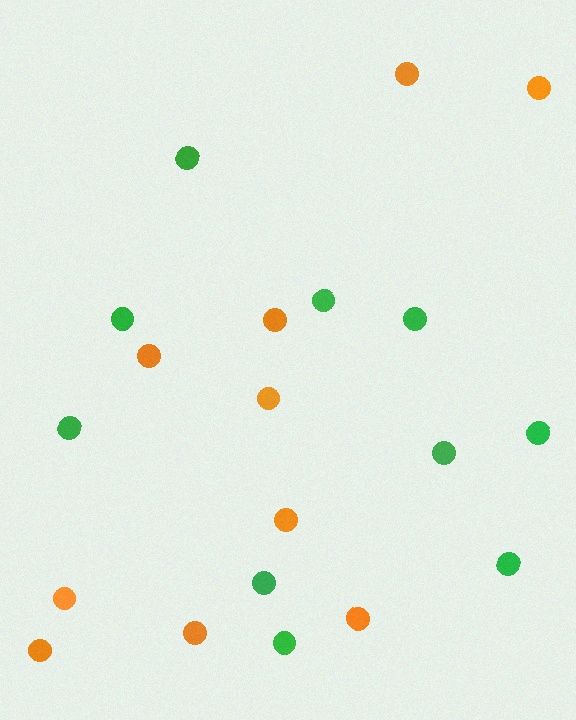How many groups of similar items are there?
There are 2 groups: one group of orange circles (10) and one group of green circles (10).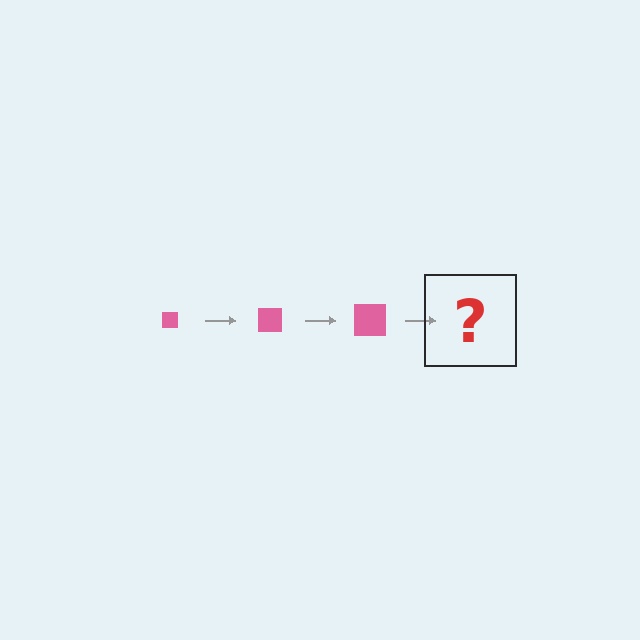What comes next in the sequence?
The next element should be a pink square, larger than the previous one.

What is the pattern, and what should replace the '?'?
The pattern is that the square gets progressively larger each step. The '?' should be a pink square, larger than the previous one.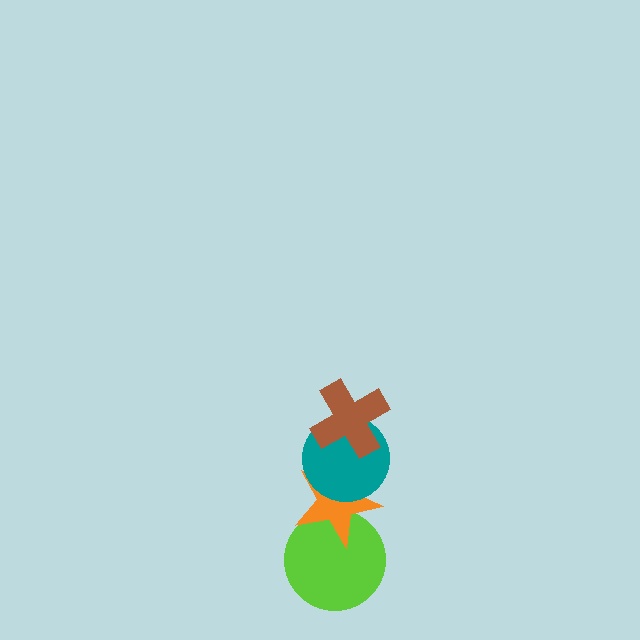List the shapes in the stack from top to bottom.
From top to bottom: the brown cross, the teal circle, the orange star, the lime circle.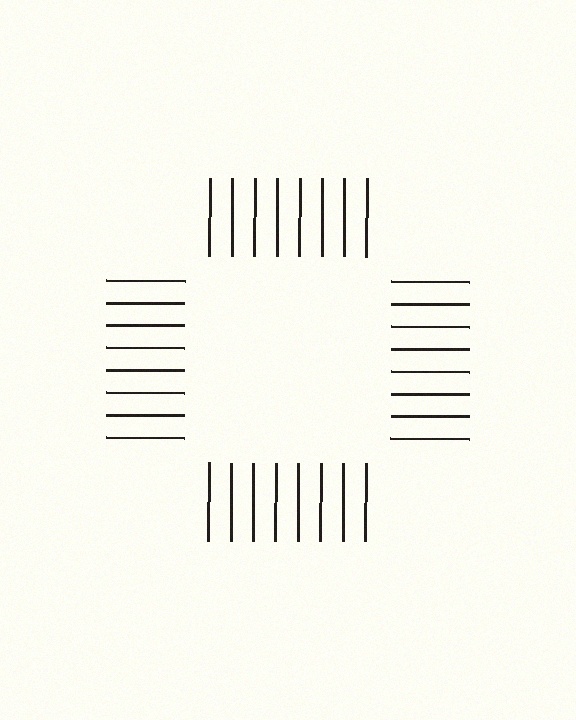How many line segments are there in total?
32 — 8 along each of the 4 edges.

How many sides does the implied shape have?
4 sides — the line-ends trace a square.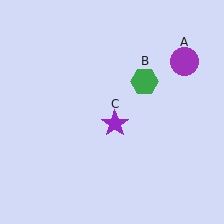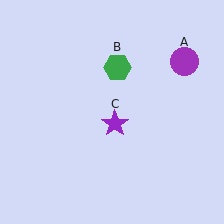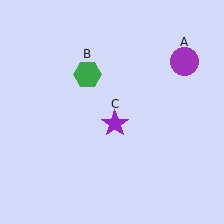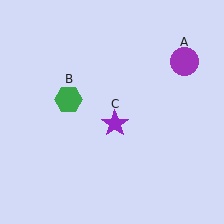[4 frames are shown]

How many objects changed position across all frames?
1 object changed position: green hexagon (object B).